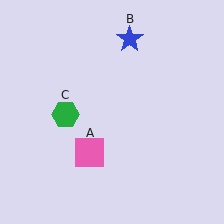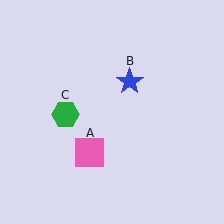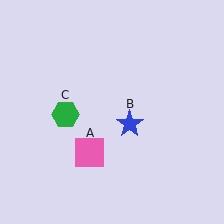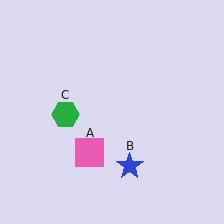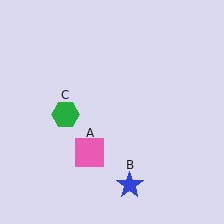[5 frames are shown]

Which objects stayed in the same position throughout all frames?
Pink square (object A) and green hexagon (object C) remained stationary.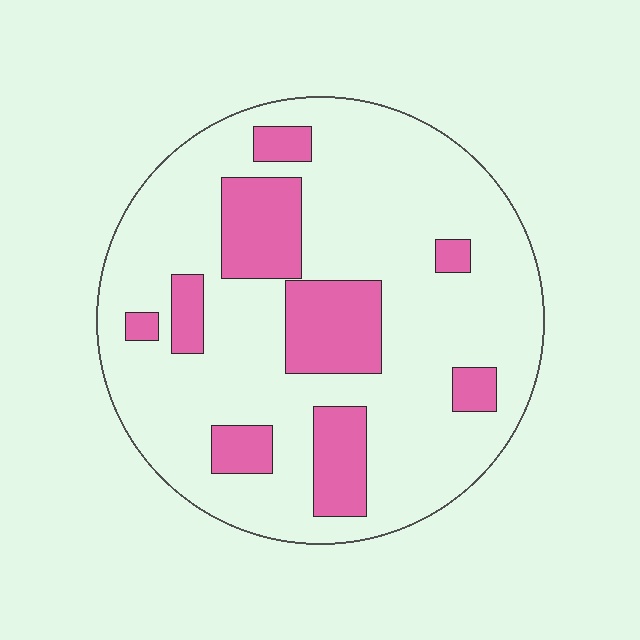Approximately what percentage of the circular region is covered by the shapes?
Approximately 20%.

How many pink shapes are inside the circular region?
9.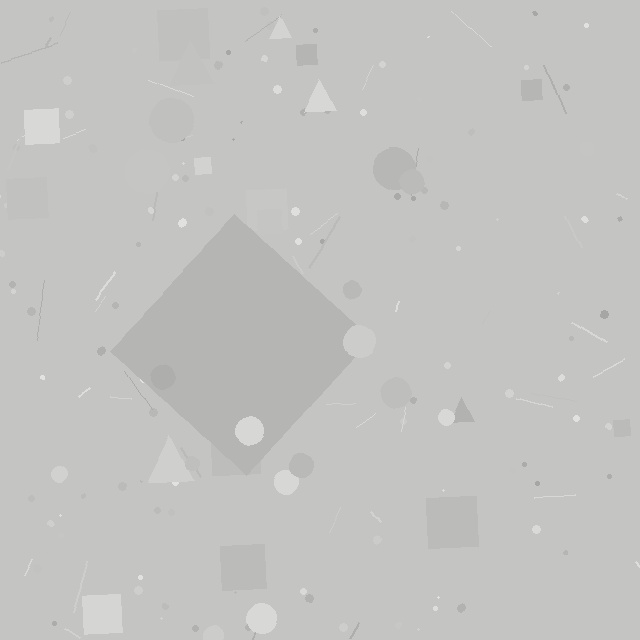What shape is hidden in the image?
A diamond is hidden in the image.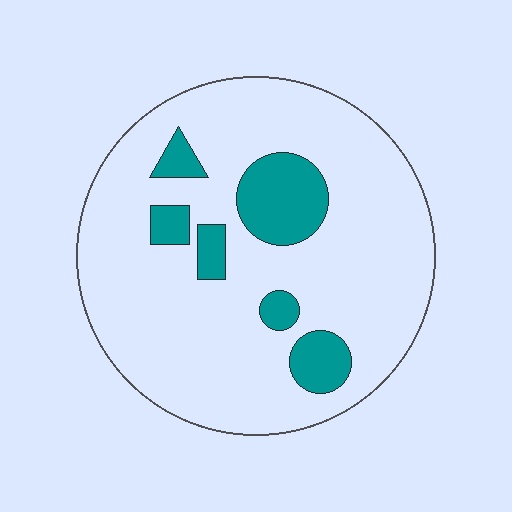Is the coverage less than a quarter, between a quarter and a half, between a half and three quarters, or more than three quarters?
Less than a quarter.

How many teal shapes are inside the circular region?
6.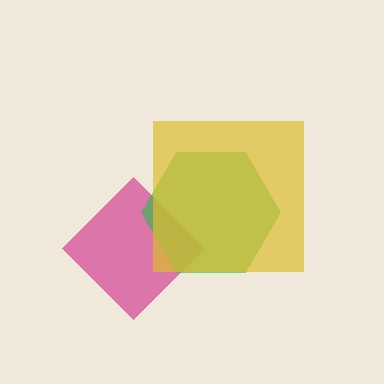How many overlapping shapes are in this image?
There are 3 overlapping shapes in the image.